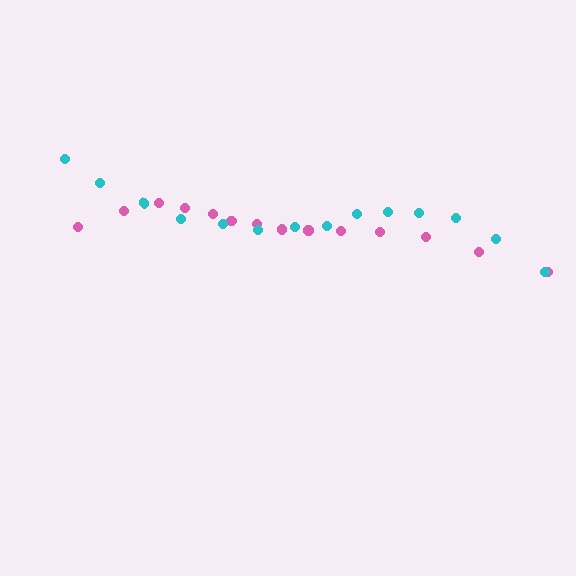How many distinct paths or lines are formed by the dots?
There are 2 distinct paths.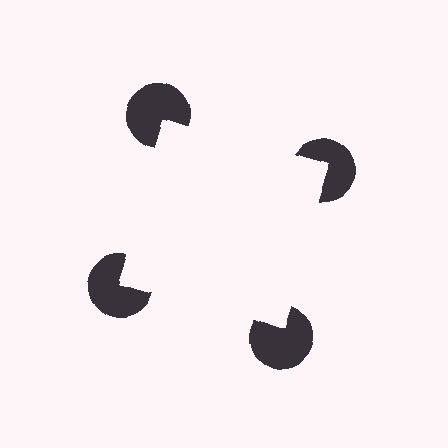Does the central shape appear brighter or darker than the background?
It typically appears slightly brighter than the background, even though no actual brightness change is drawn.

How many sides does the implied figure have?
4 sides.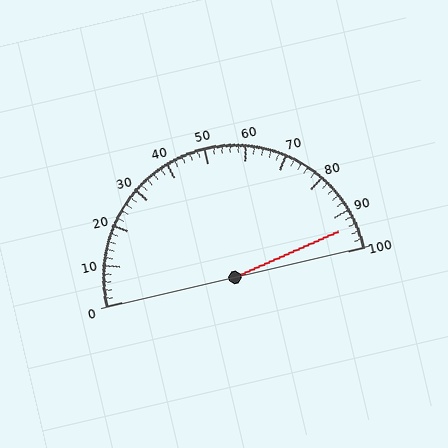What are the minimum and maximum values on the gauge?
The gauge ranges from 0 to 100.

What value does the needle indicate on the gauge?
The needle indicates approximately 94.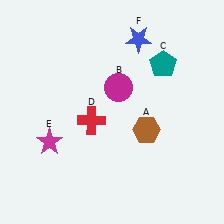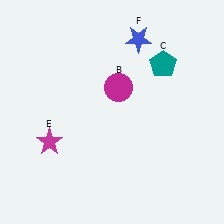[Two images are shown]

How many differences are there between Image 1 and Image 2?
There are 2 differences between the two images.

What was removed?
The red cross (D), the brown hexagon (A) were removed in Image 2.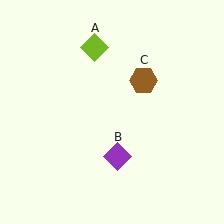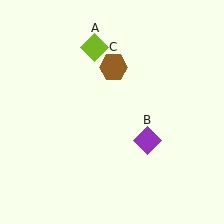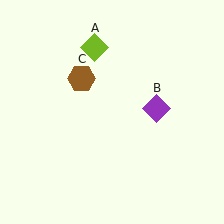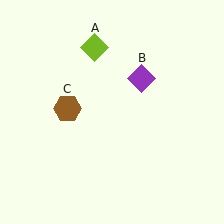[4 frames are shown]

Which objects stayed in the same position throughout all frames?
Lime diamond (object A) remained stationary.